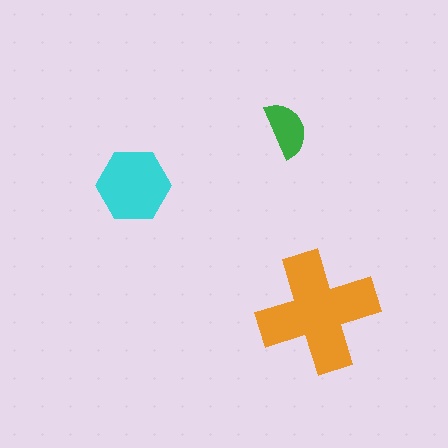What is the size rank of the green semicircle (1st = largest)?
3rd.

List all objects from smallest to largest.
The green semicircle, the cyan hexagon, the orange cross.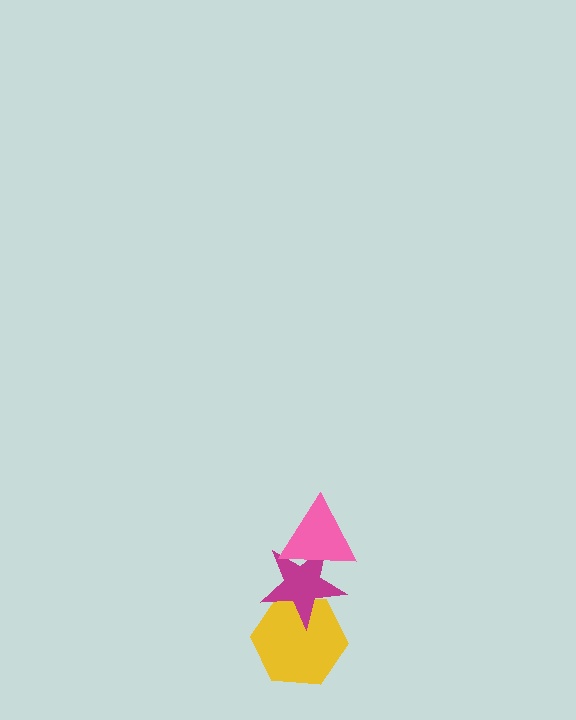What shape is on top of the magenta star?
The pink triangle is on top of the magenta star.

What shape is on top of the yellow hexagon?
The magenta star is on top of the yellow hexagon.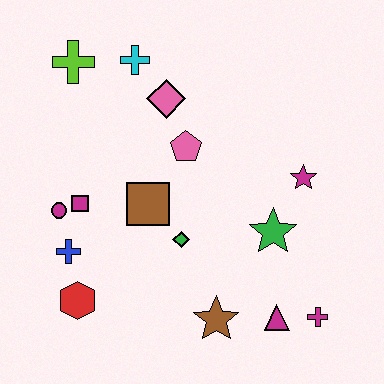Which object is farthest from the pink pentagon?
The magenta cross is farthest from the pink pentagon.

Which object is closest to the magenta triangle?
The magenta cross is closest to the magenta triangle.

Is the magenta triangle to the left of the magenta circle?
No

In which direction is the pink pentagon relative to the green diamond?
The pink pentagon is above the green diamond.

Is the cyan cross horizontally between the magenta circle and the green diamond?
Yes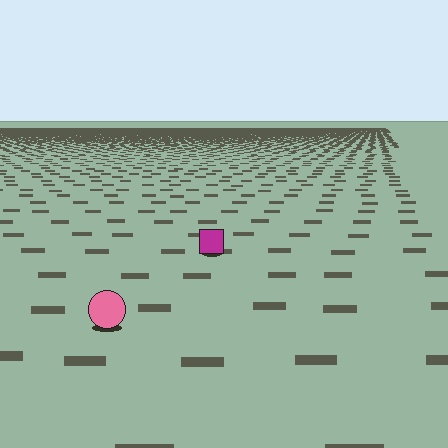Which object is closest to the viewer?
The pink circle is closest. The texture marks near it are larger and more spread out.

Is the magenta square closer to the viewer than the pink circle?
No. The pink circle is closer — you can tell from the texture gradient: the ground texture is coarser near it.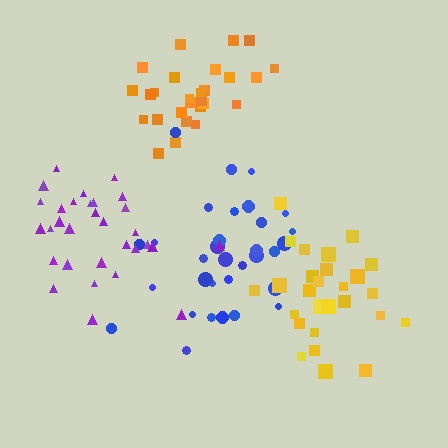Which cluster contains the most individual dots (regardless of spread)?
Blue (32).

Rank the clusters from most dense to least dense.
orange, purple, yellow, blue.